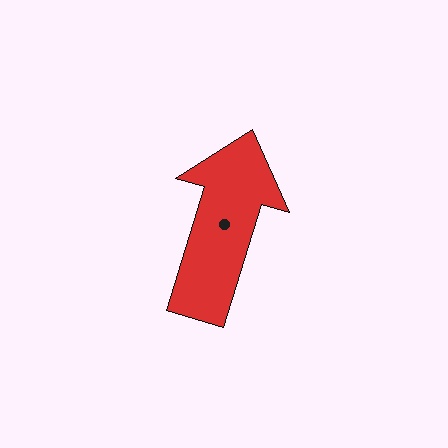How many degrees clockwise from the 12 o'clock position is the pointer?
Approximately 17 degrees.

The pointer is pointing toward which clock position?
Roughly 1 o'clock.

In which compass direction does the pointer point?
North.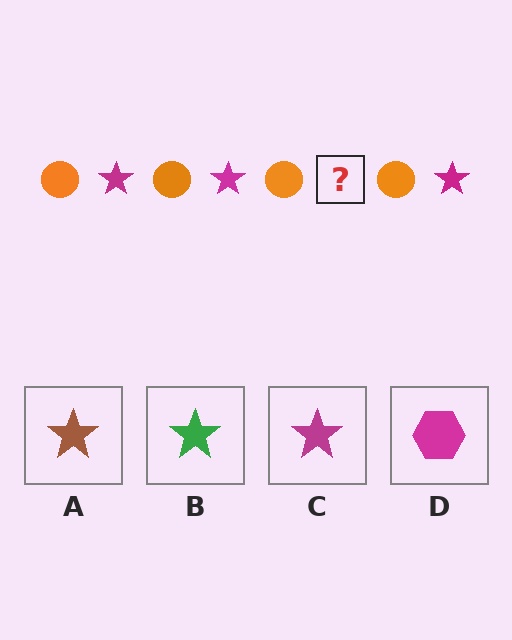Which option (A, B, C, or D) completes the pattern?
C.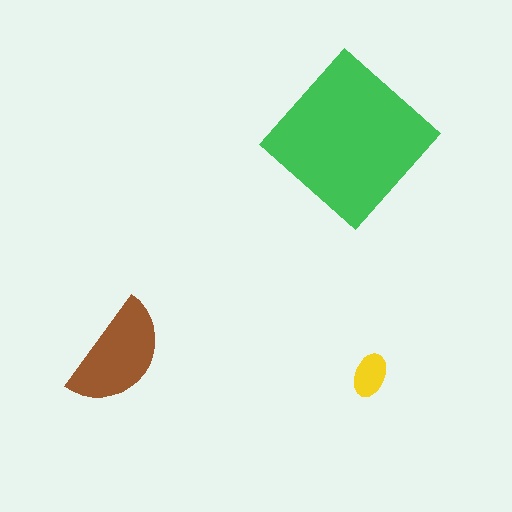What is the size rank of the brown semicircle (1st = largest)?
2nd.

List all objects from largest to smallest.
The green diamond, the brown semicircle, the yellow ellipse.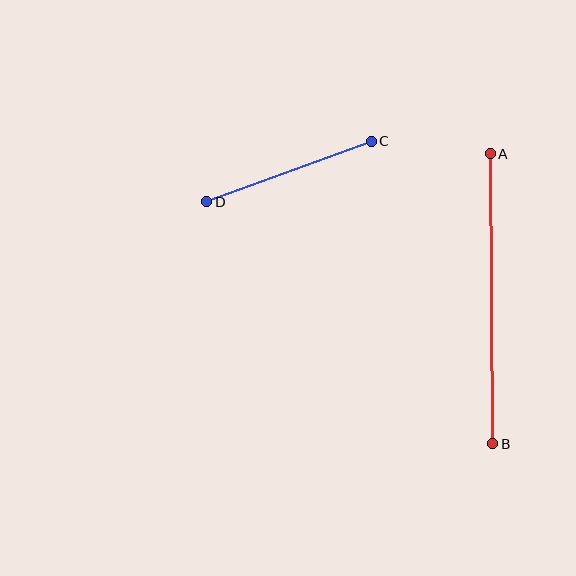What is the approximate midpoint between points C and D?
The midpoint is at approximately (289, 172) pixels.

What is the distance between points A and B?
The distance is approximately 290 pixels.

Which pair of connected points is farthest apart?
Points A and B are farthest apart.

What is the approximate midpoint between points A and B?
The midpoint is at approximately (491, 299) pixels.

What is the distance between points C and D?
The distance is approximately 175 pixels.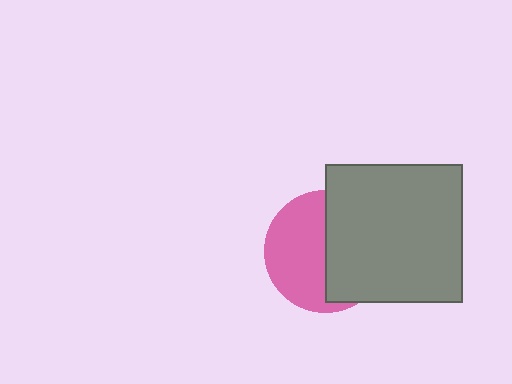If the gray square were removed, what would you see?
You would see the complete pink circle.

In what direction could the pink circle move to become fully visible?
The pink circle could move left. That would shift it out from behind the gray square entirely.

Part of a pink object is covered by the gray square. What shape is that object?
It is a circle.